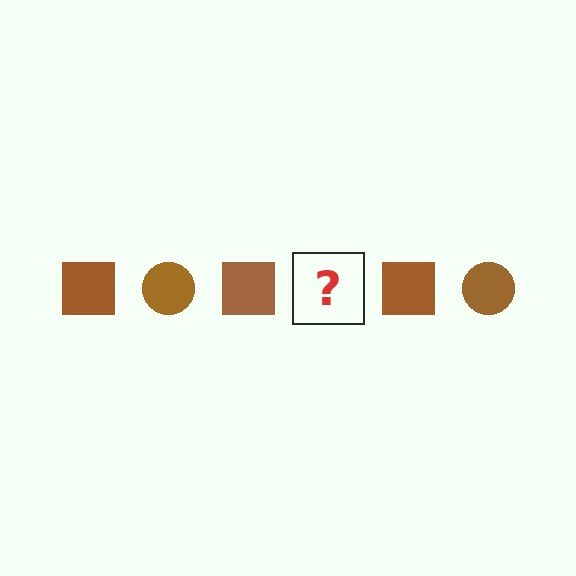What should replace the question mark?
The question mark should be replaced with a brown circle.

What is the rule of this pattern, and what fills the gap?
The rule is that the pattern cycles through square, circle shapes in brown. The gap should be filled with a brown circle.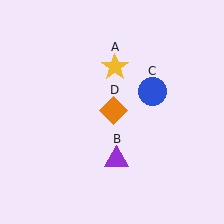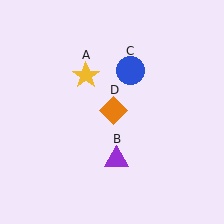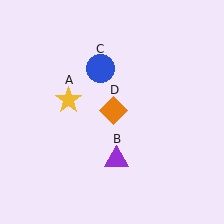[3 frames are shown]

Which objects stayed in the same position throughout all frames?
Purple triangle (object B) and orange diamond (object D) remained stationary.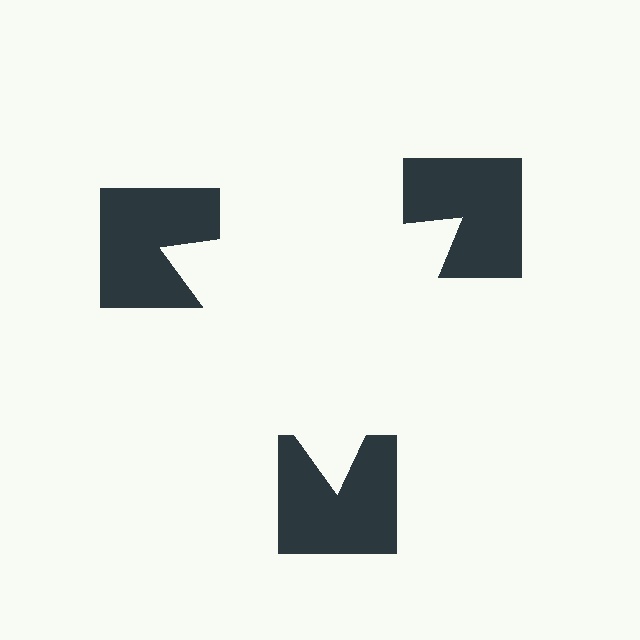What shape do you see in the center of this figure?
An illusory triangle — its edges are inferred from the aligned wedge cuts in the notched squares, not physically drawn.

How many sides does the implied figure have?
3 sides.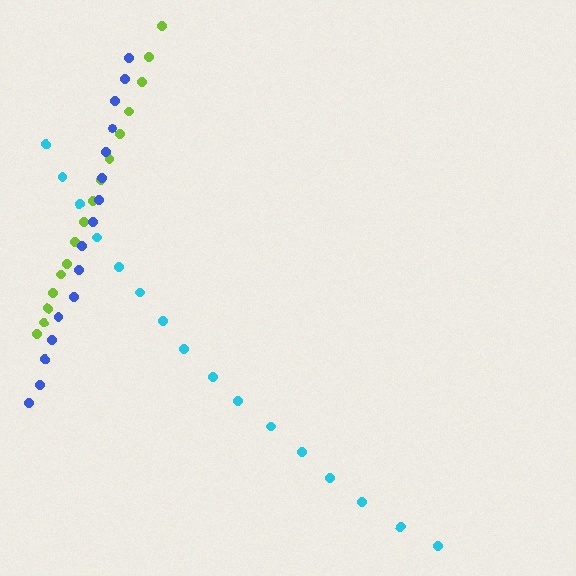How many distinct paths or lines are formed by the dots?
There are 3 distinct paths.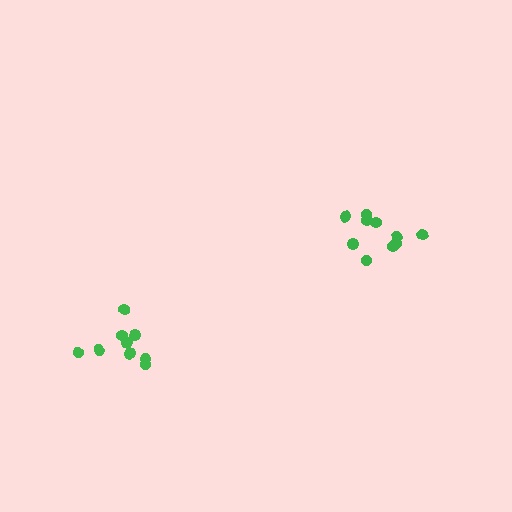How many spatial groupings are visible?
There are 2 spatial groupings.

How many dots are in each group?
Group 1: 10 dots, Group 2: 9 dots (19 total).